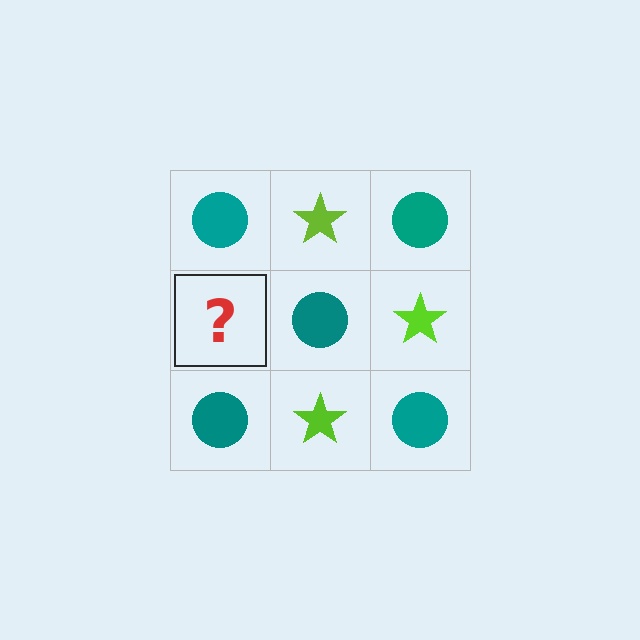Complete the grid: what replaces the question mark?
The question mark should be replaced with a lime star.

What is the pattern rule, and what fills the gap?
The rule is that it alternates teal circle and lime star in a checkerboard pattern. The gap should be filled with a lime star.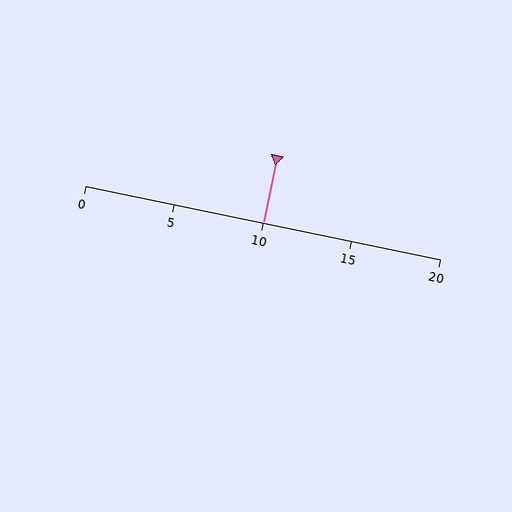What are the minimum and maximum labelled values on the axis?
The axis runs from 0 to 20.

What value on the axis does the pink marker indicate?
The marker indicates approximately 10.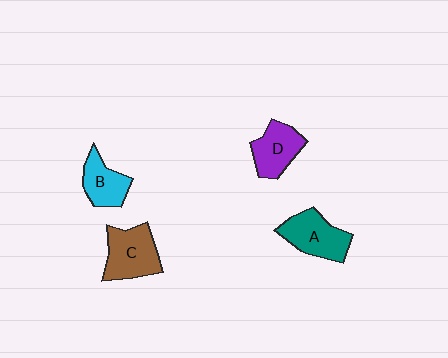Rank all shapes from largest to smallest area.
From largest to smallest: C (brown), A (teal), D (purple), B (cyan).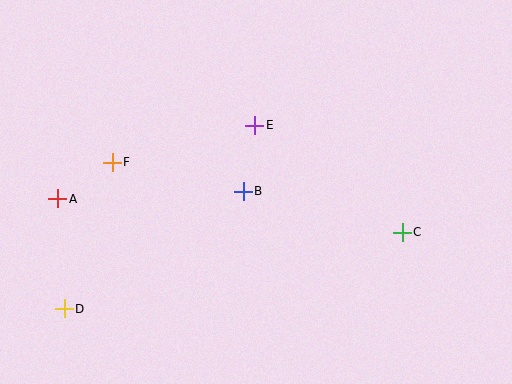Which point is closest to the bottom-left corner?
Point D is closest to the bottom-left corner.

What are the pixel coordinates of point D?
Point D is at (64, 309).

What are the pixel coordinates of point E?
Point E is at (255, 125).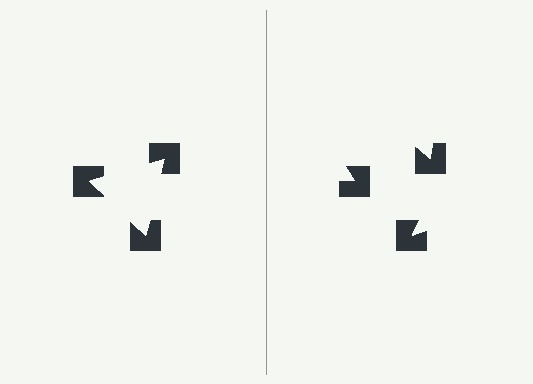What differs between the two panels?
The notched squares are positioned identically on both sides; only the wedge orientations differ. On the left they align to a triangle; on the right they are misaligned.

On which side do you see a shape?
An illusory triangle appears on the left side. On the right side the wedge cuts are rotated, so no coherent shape forms.